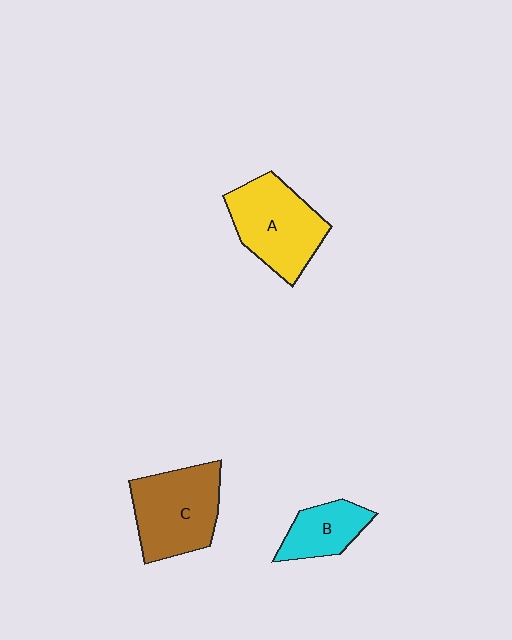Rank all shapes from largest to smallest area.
From largest to smallest: C (brown), A (yellow), B (cyan).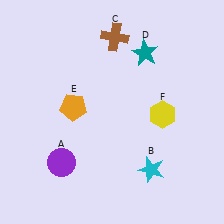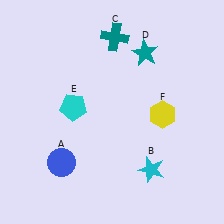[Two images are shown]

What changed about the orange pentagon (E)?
In Image 1, E is orange. In Image 2, it changed to cyan.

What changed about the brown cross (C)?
In Image 1, C is brown. In Image 2, it changed to teal.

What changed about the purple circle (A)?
In Image 1, A is purple. In Image 2, it changed to blue.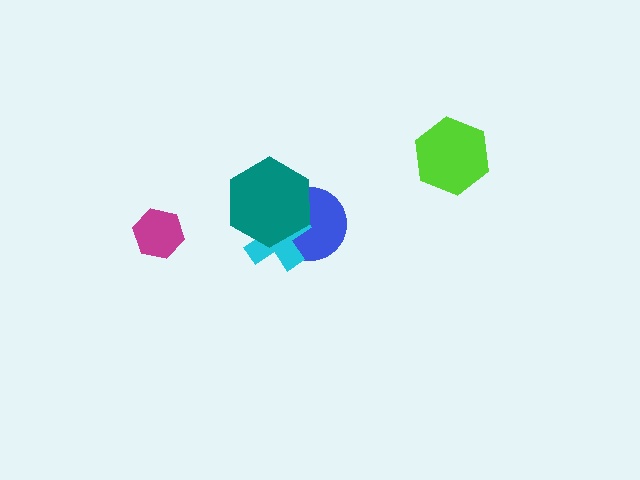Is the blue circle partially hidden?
Yes, it is partially covered by another shape.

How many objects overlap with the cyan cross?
2 objects overlap with the cyan cross.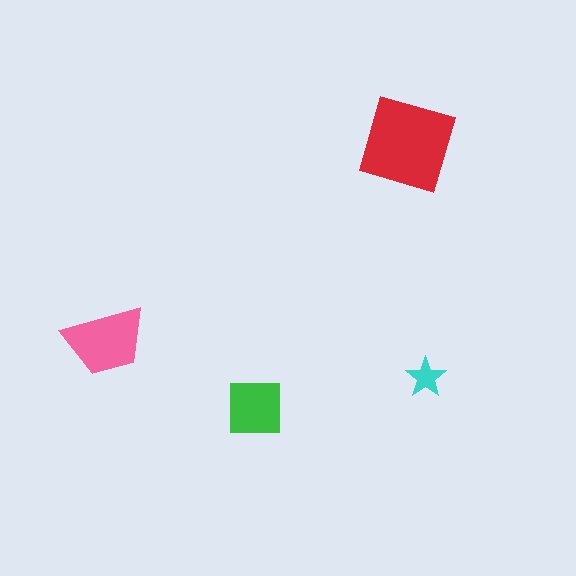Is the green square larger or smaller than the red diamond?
Smaller.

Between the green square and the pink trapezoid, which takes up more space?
The pink trapezoid.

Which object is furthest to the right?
The cyan star is rightmost.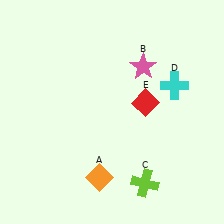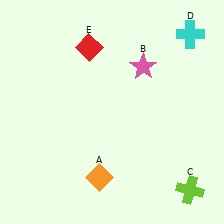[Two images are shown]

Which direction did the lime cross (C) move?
The lime cross (C) moved right.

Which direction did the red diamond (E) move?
The red diamond (E) moved left.